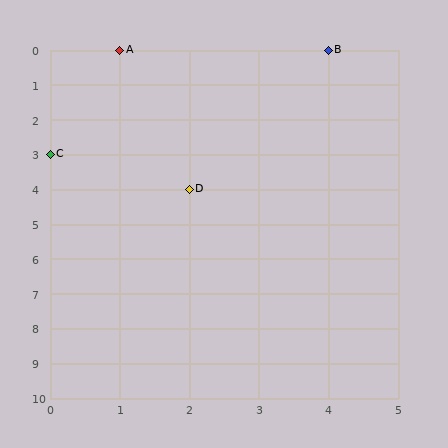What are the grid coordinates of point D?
Point D is at grid coordinates (2, 4).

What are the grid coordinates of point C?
Point C is at grid coordinates (0, 3).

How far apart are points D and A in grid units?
Points D and A are 1 column and 4 rows apart (about 4.1 grid units diagonally).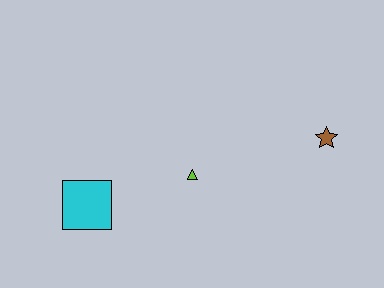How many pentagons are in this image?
There are no pentagons.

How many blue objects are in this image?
There are no blue objects.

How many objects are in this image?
There are 3 objects.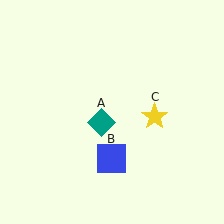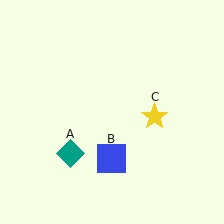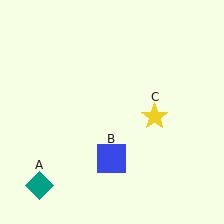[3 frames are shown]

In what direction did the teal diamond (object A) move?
The teal diamond (object A) moved down and to the left.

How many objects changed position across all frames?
1 object changed position: teal diamond (object A).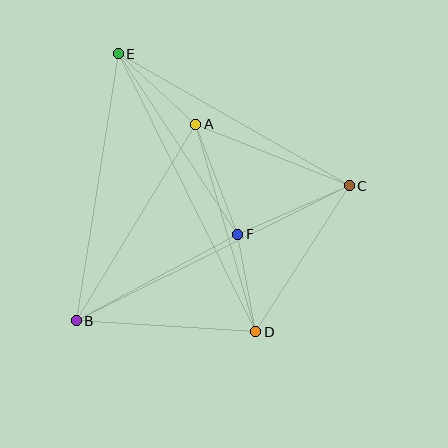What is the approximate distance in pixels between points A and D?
The distance between A and D is approximately 216 pixels.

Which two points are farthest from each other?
Points D and E are farthest from each other.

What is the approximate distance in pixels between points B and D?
The distance between B and D is approximately 180 pixels.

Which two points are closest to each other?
Points D and F are closest to each other.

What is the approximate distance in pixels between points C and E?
The distance between C and E is approximately 266 pixels.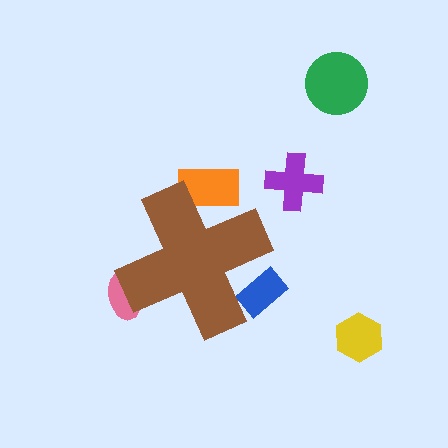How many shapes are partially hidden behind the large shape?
3 shapes are partially hidden.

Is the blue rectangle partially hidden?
Yes, the blue rectangle is partially hidden behind the brown cross.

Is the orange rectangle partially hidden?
Yes, the orange rectangle is partially hidden behind the brown cross.